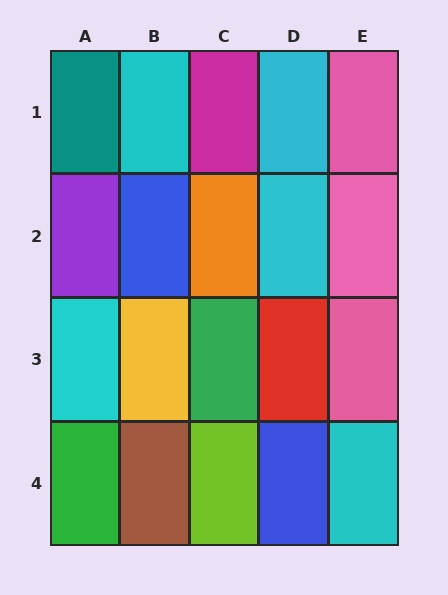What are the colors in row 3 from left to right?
Cyan, yellow, green, red, pink.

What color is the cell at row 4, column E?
Cyan.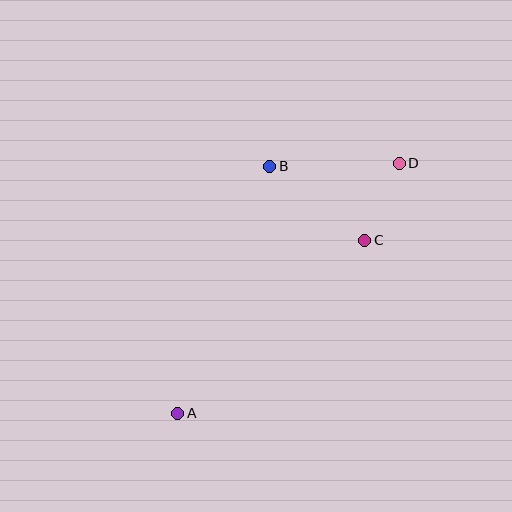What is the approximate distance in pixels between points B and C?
The distance between B and C is approximately 121 pixels.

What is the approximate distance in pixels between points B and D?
The distance between B and D is approximately 130 pixels.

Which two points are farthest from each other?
Points A and D are farthest from each other.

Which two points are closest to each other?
Points C and D are closest to each other.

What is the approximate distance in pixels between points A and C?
The distance between A and C is approximately 255 pixels.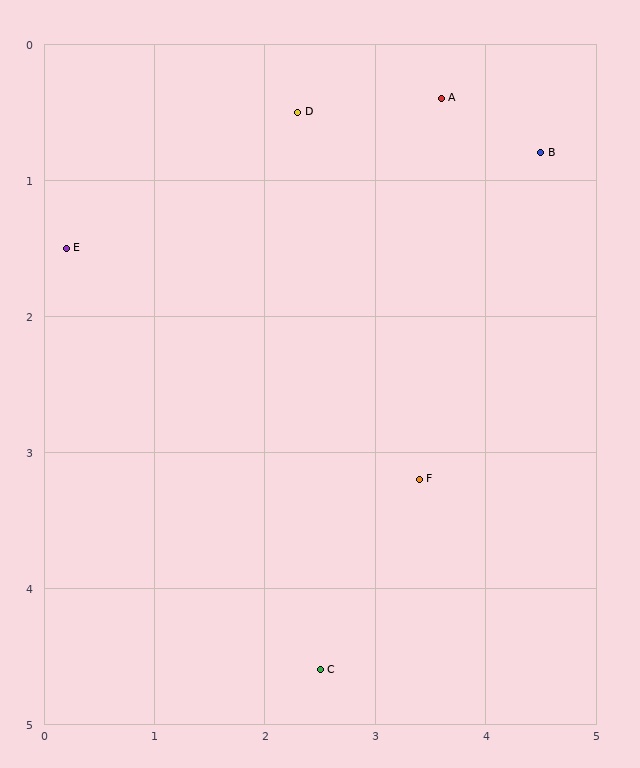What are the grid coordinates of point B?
Point B is at approximately (4.5, 0.8).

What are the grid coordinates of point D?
Point D is at approximately (2.3, 0.5).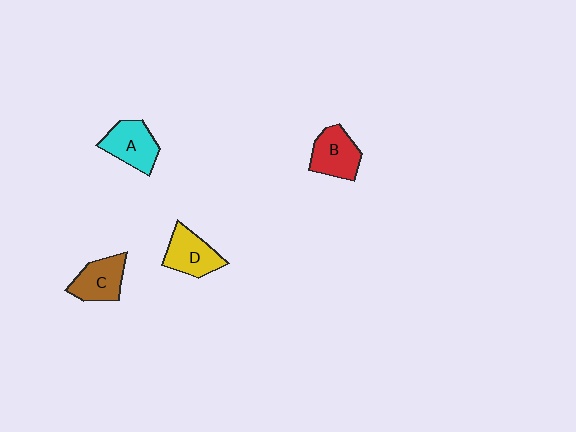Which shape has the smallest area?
Shape C (brown).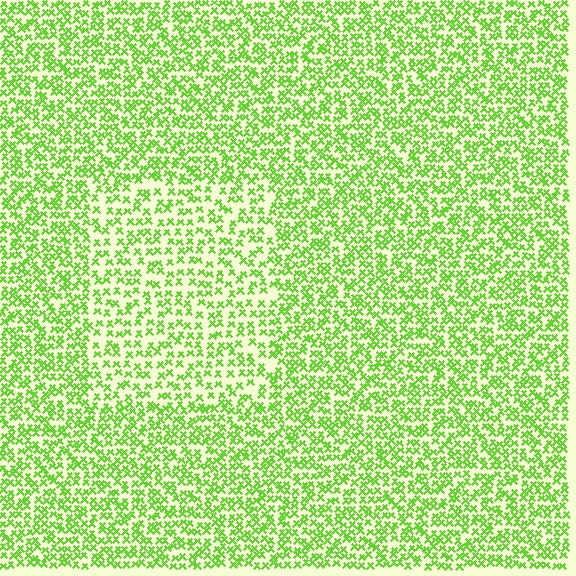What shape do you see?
I see a rectangle.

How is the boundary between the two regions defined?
The boundary is defined by a change in element density (approximately 1.6x ratio). All elements are the same color, size, and shape.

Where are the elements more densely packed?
The elements are more densely packed outside the rectangle boundary.